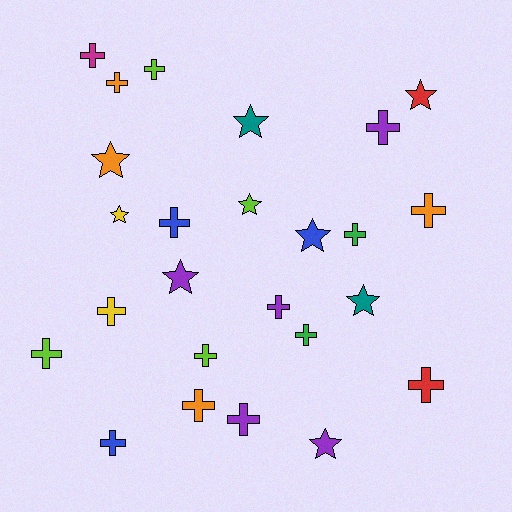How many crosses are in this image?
There are 16 crosses.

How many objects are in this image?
There are 25 objects.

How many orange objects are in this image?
There are 4 orange objects.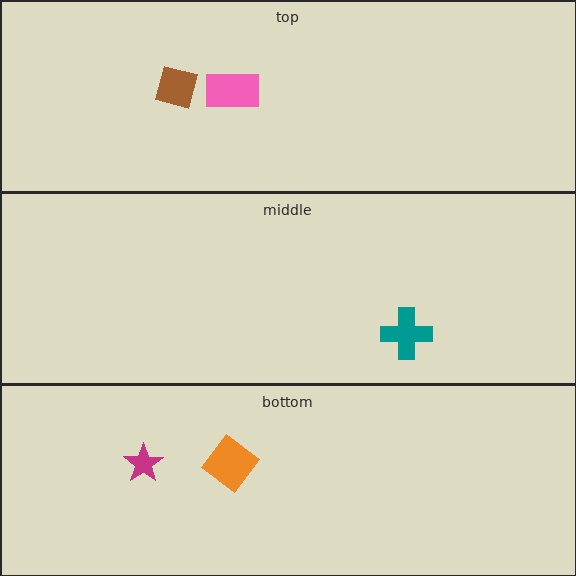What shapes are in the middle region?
The teal cross.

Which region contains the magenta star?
The bottom region.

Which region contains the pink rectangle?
The top region.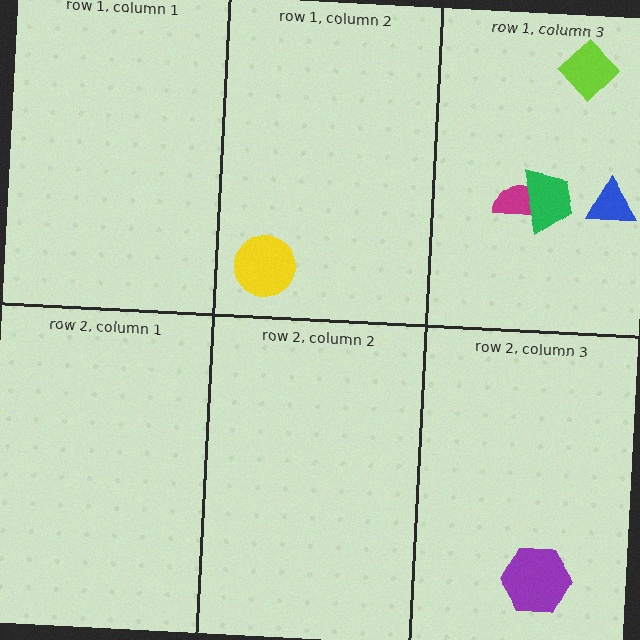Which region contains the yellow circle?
The row 1, column 2 region.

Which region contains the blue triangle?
The row 1, column 3 region.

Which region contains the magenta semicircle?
The row 1, column 3 region.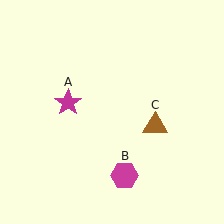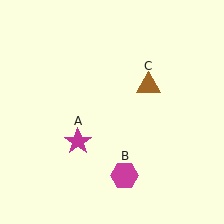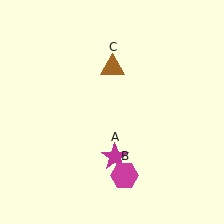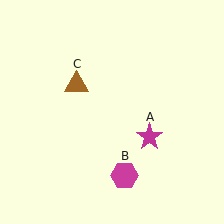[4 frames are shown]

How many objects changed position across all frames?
2 objects changed position: magenta star (object A), brown triangle (object C).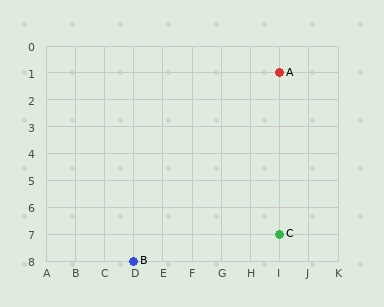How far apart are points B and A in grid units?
Points B and A are 5 columns and 7 rows apart (about 8.6 grid units diagonally).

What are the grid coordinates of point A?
Point A is at grid coordinates (I, 1).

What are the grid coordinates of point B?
Point B is at grid coordinates (D, 8).